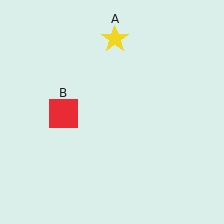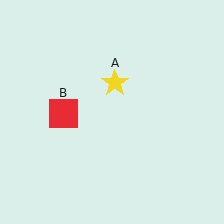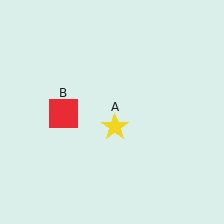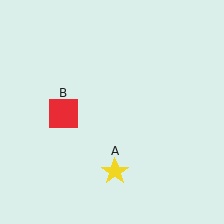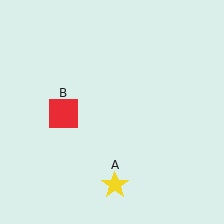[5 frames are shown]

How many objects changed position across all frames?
1 object changed position: yellow star (object A).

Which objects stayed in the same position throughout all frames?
Red square (object B) remained stationary.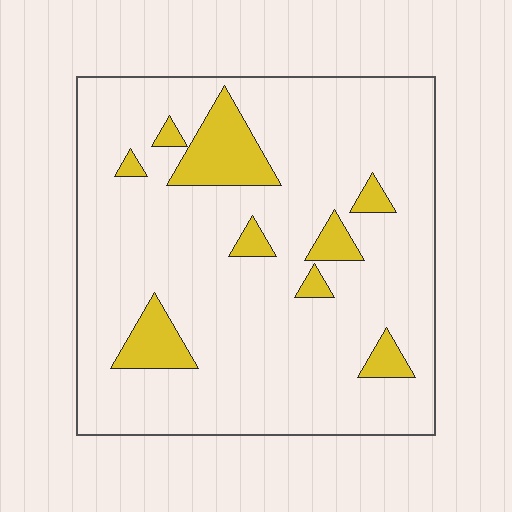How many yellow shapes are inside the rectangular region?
9.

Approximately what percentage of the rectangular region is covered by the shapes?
Approximately 15%.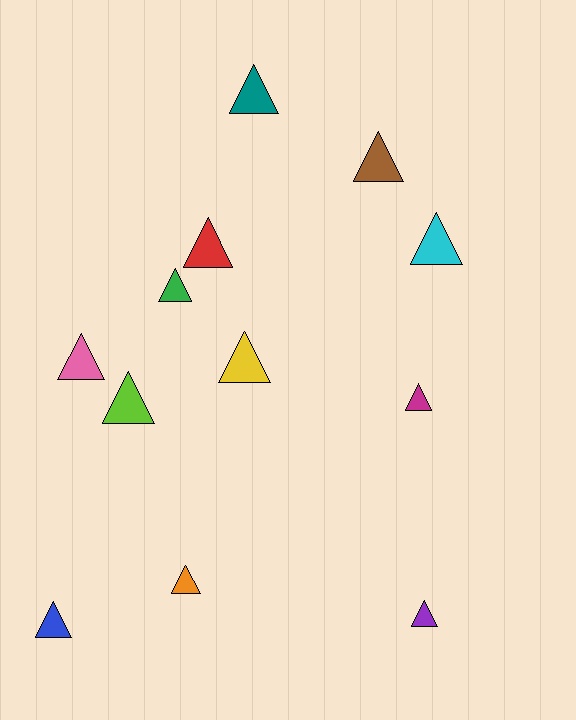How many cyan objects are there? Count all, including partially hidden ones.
There is 1 cyan object.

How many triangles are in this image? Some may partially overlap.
There are 12 triangles.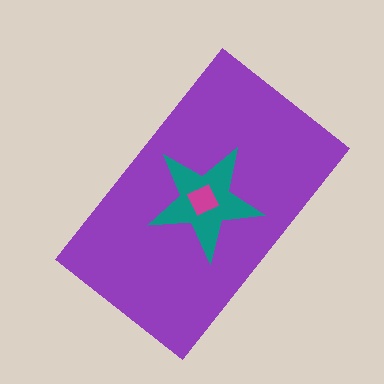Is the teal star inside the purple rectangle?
Yes.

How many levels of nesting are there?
3.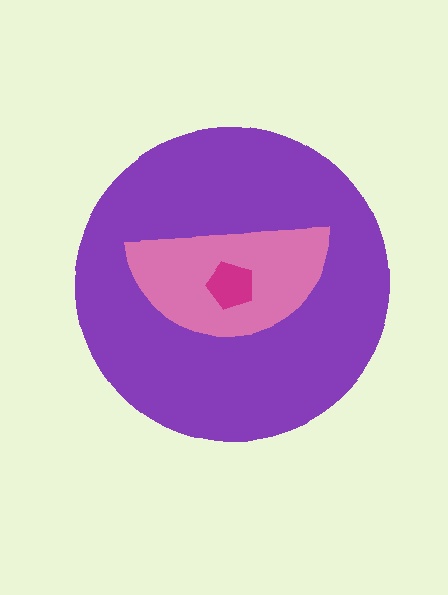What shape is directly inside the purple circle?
The pink semicircle.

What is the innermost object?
The magenta pentagon.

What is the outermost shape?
The purple circle.